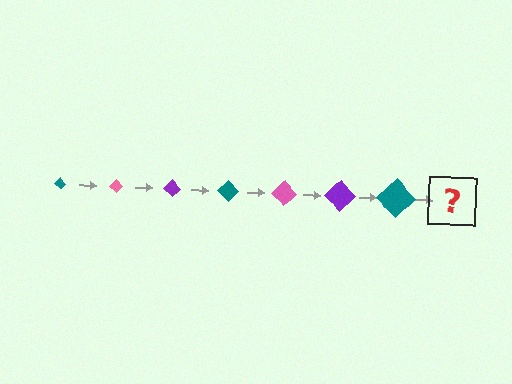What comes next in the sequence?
The next element should be a pink diamond, larger than the previous one.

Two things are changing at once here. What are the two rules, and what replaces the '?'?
The two rules are that the diamond grows larger each step and the color cycles through teal, pink, and purple. The '?' should be a pink diamond, larger than the previous one.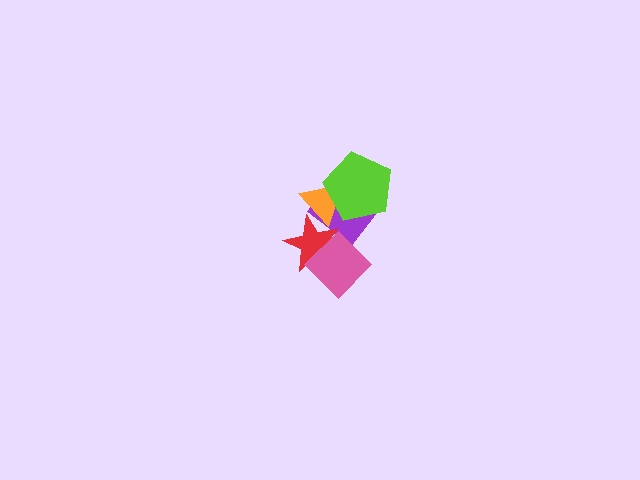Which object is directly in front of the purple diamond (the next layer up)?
The orange triangle is directly in front of the purple diamond.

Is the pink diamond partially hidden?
No, no other shape covers it.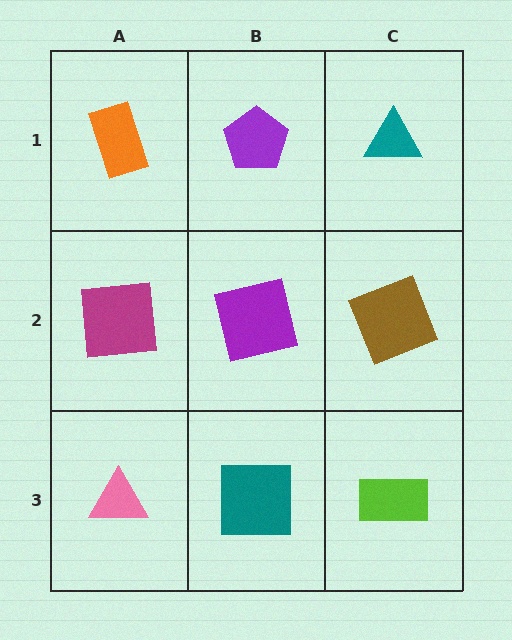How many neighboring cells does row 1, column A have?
2.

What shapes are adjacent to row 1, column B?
A purple square (row 2, column B), an orange rectangle (row 1, column A), a teal triangle (row 1, column C).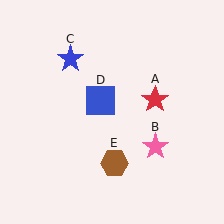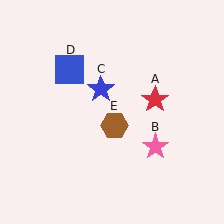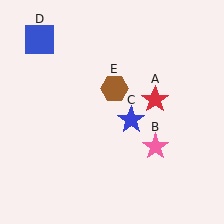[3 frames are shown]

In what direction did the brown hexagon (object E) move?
The brown hexagon (object E) moved up.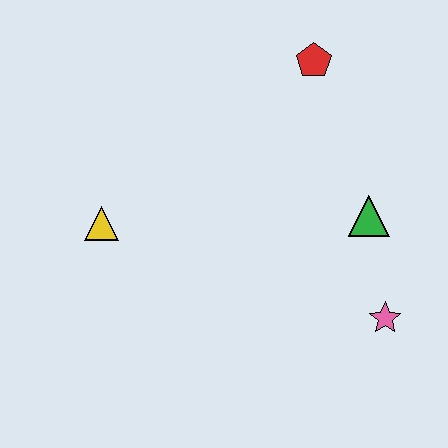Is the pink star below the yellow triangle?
Yes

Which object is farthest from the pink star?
The yellow triangle is farthest from the pink star.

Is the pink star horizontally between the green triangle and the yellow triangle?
No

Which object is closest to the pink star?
The green triangle is closest to the pink star.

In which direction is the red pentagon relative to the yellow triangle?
The red pentagon is to the right of the yellow triangle.